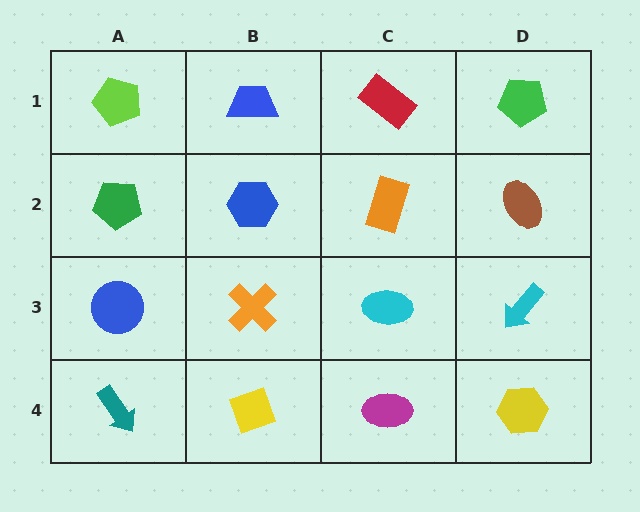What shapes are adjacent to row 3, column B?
A blue hexagon (row 2, column B), a yellow diamond (row 4, column B), a blue circle (row 3, column A), a cyan ellipse (row 3, column C).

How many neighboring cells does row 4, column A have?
2.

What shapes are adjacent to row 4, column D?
A cyan arrow (row 3, column D), a magenta ellipse (row 4, column C).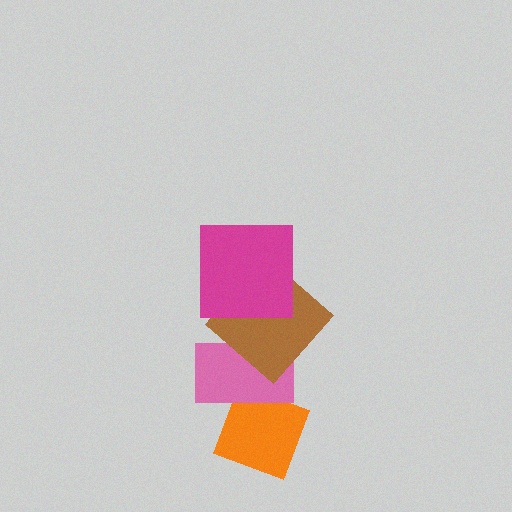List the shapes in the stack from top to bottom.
From top to bottom: the magenta square, the brown diamond, the pink rectangle, the orange diamond.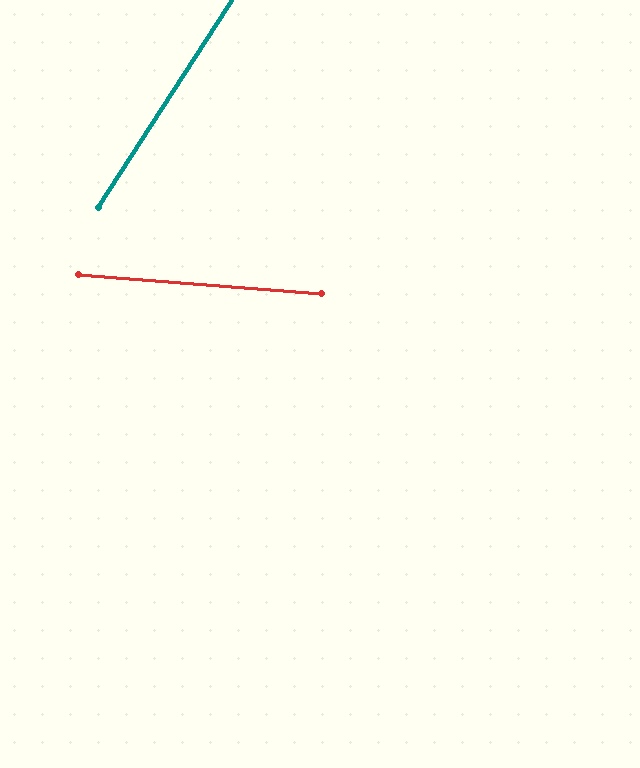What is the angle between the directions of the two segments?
Approximately 62 degrees.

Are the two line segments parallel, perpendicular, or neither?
Neither parallel nor perpendicular — they differ by about 62°.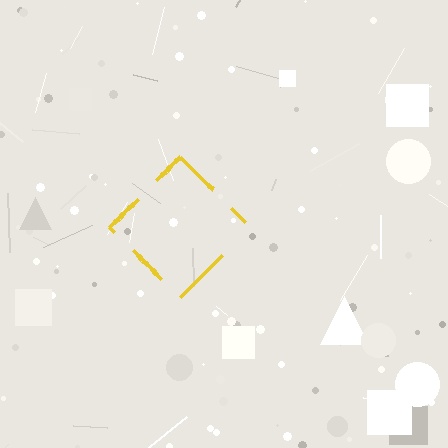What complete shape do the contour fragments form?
The contour fragments form a diamond.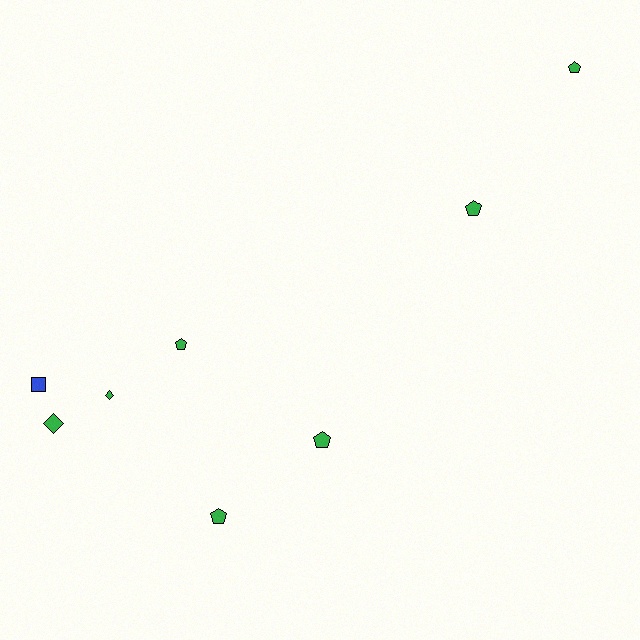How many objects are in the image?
There are 8 objects.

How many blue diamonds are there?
There are no blue diamonds.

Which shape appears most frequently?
Pentagon, with 5 objects.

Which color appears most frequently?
Green, with 7 objects.